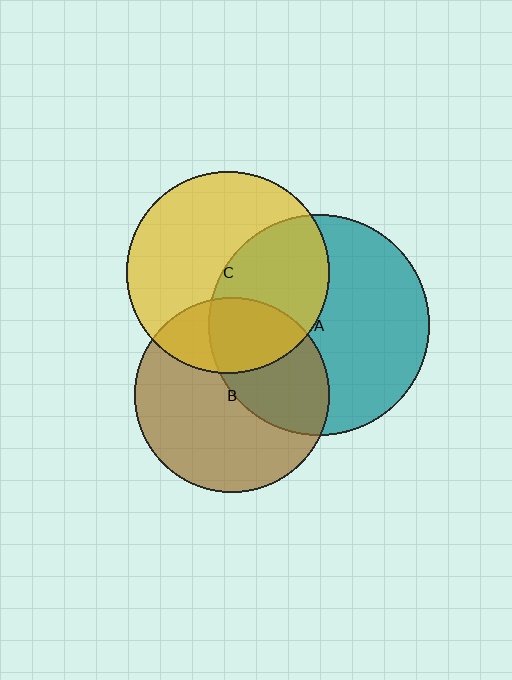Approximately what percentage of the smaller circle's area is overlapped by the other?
Approximately 40%.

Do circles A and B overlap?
Yes.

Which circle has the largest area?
Circle A (teal).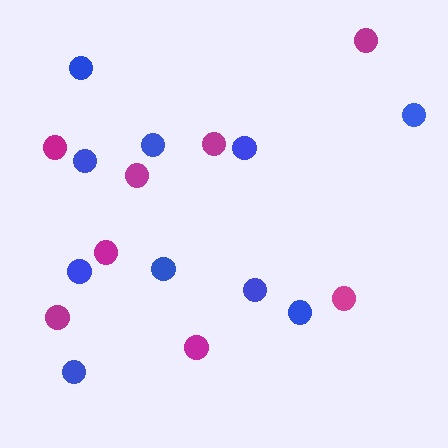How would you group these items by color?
There are 2 groups: one group of magenta circles (8) and one group of blue circles (10).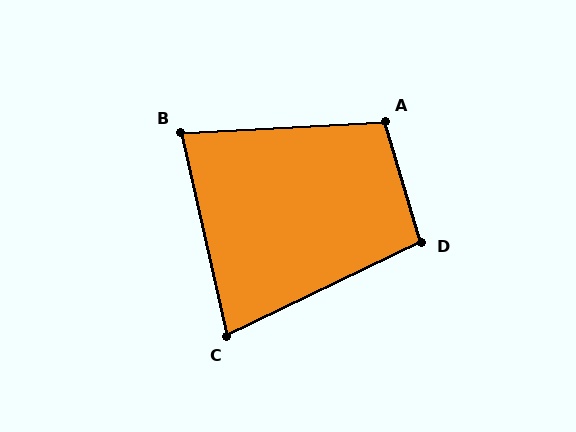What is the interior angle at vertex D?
Approximately 99 degrees (obtuse).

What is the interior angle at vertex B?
Approximately 81 degrees (acute).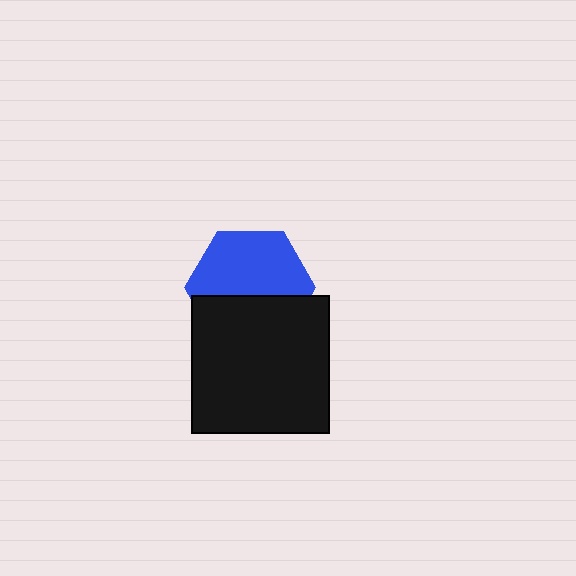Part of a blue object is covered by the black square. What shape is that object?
It is a hexagon.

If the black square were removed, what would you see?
You would see the complete blue hexagon.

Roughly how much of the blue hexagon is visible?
About half of it is visible (roughly 58%).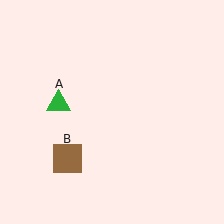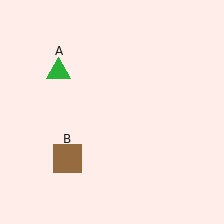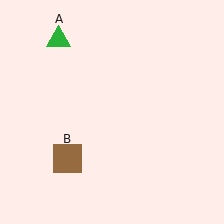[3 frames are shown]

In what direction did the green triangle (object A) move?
The green triangle (object A) moved up.